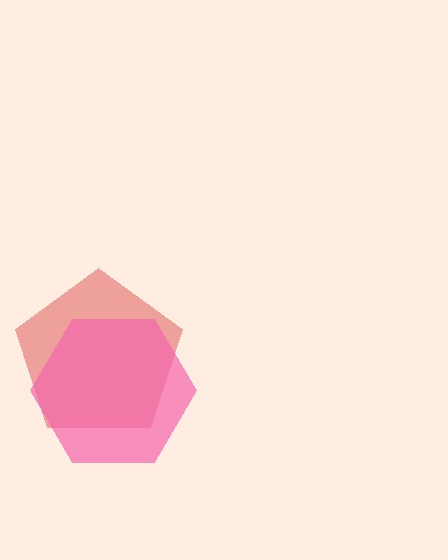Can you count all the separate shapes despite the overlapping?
Yes, there are 2 separate shapes.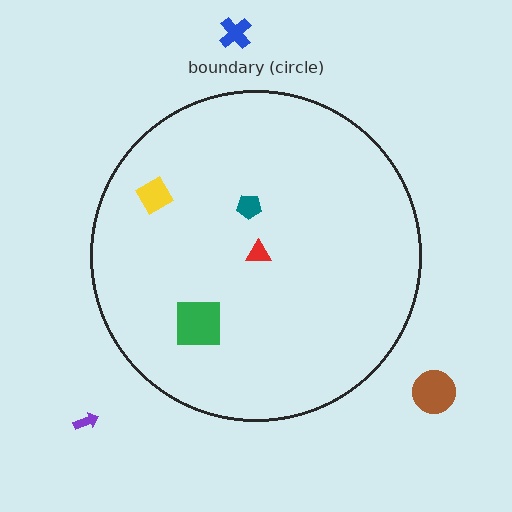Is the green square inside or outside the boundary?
Inside.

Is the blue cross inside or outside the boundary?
Outside.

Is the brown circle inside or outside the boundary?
Outside.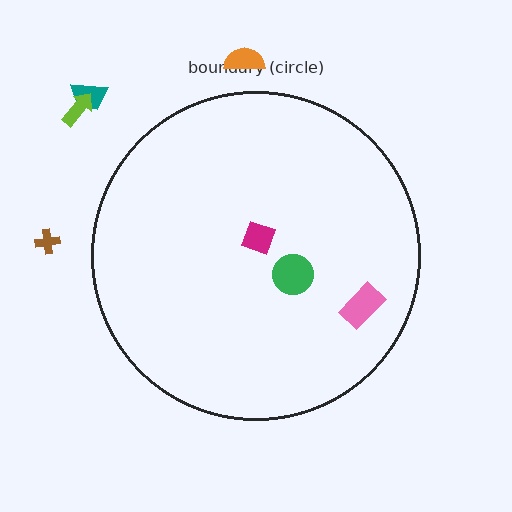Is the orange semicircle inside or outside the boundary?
Outside.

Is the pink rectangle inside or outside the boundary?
Inside.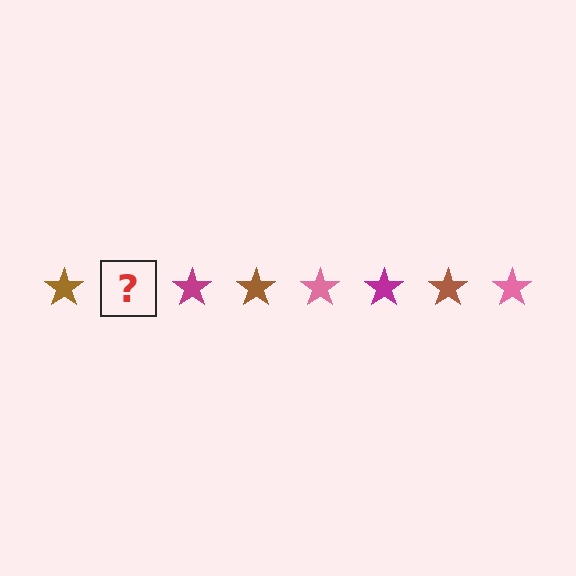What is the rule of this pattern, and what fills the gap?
The rule is that the pattern cycles through brown, pink, magenta stars. The gap should be filled with a pink star.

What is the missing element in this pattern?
The missing element is a pink star.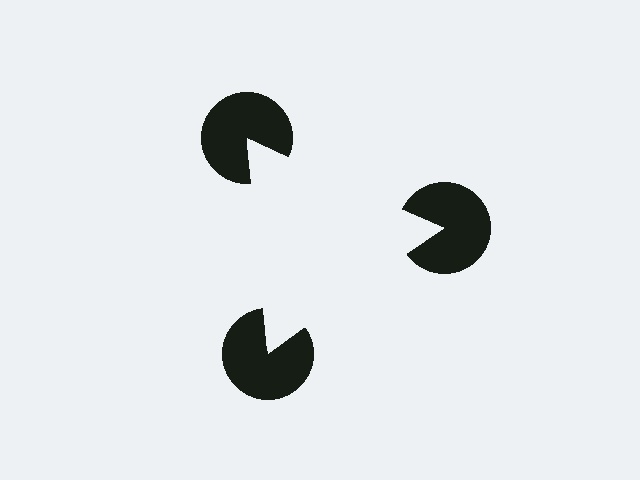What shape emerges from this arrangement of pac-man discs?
An illusory triangle — its edges are inferred from the aligned wedge cuts in the pac-man discs, not physically drawn.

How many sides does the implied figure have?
3 sides.